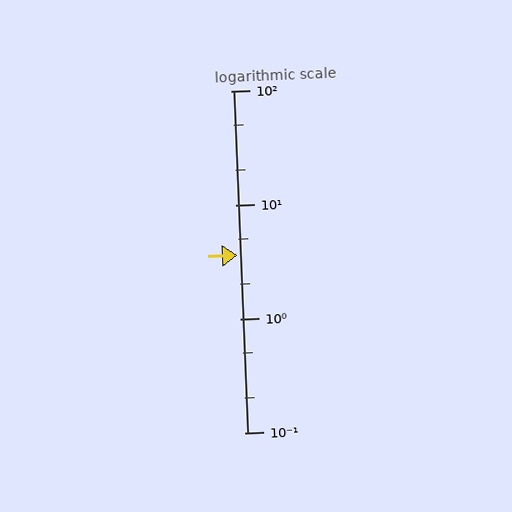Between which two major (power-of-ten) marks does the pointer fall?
The pointer is between 1 and 10.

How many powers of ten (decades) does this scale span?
The scale spans 3 decades, from 0.1 to 100.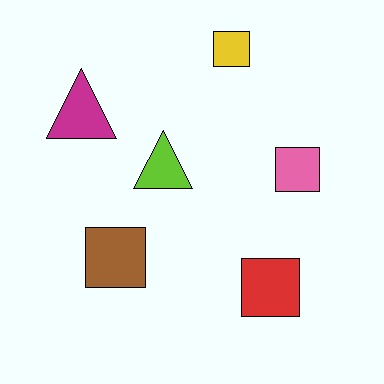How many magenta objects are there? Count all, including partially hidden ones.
There is 1 magenta object.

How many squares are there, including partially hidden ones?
There are 4 squares.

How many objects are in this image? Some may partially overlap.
There are 6 objects.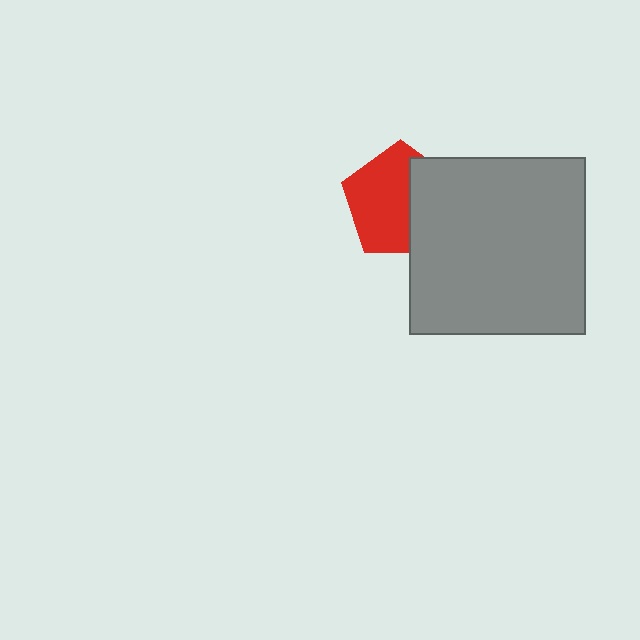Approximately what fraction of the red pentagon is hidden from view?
Roughly 39% of the red pentagon is hidden behind the gray square.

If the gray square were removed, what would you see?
You would see the complete red pentagon.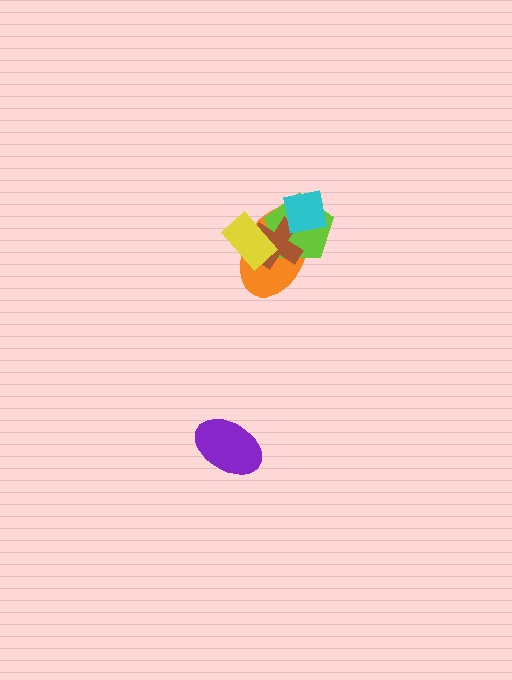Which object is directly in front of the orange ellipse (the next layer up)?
The lime pentagon is directly in front of the orange ellipse.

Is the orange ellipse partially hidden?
Yes, it is partially covered by another shape.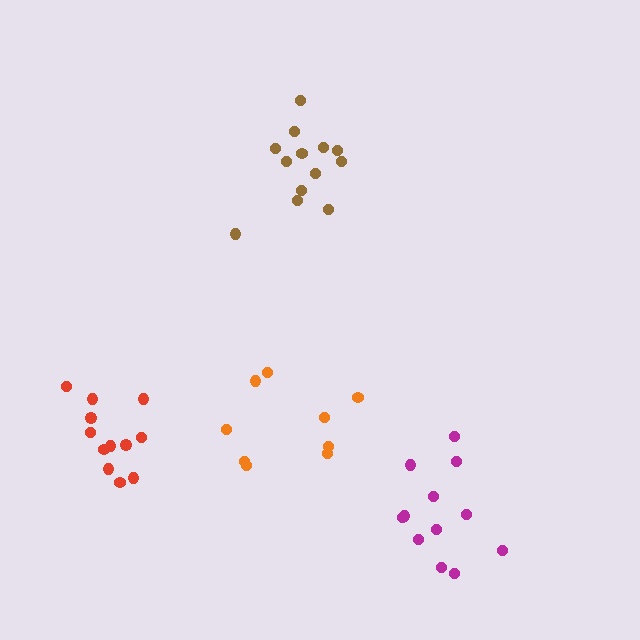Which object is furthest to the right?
The magenta cluster is rightmost.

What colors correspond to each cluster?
The clusters are colored: brown, magenta, orange, red.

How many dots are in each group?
Group 1: 13 dots, Group 2: 12 dots, Group 3: 9 dots, Group 4: 12 dots (46 total).